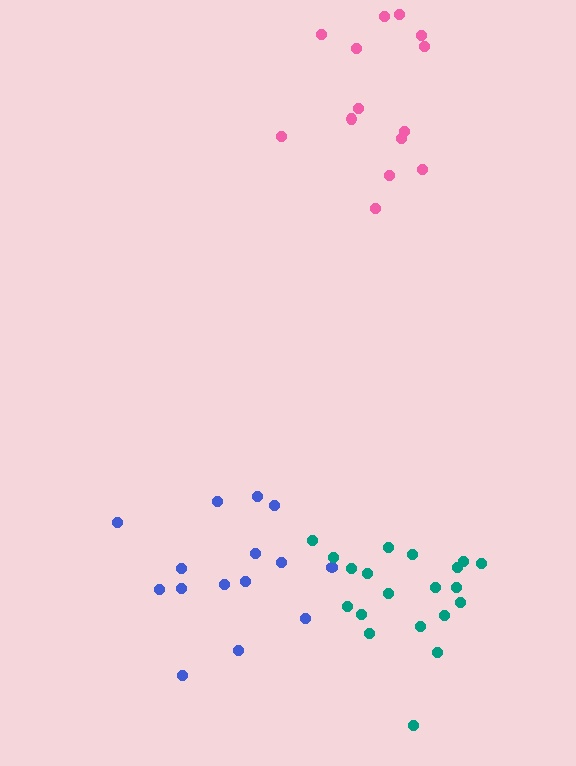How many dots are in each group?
Group 1: 15 dots, Group 2: 20 dots, Group 3: 14 dots (49 total).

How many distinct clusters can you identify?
There are 3 distinct clusters.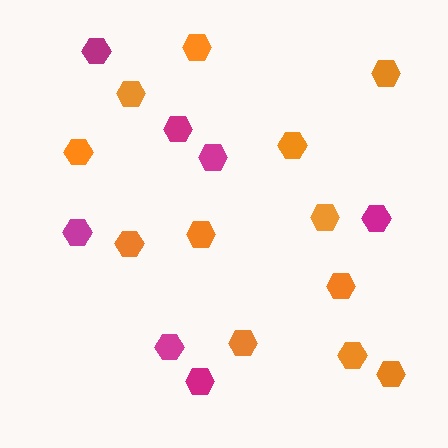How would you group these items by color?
There are 2 groups: one group of magenta hexagons (7) and one group of orange hexagons (12).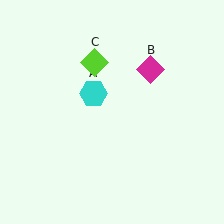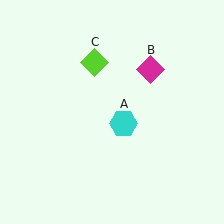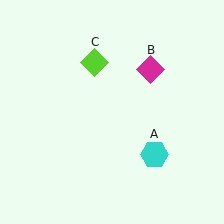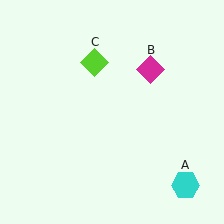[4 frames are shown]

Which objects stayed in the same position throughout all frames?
Magenta diamond (object B) and lime diamond (object C) remained stationary.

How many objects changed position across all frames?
1 object changed position: cyan hexagon (object A).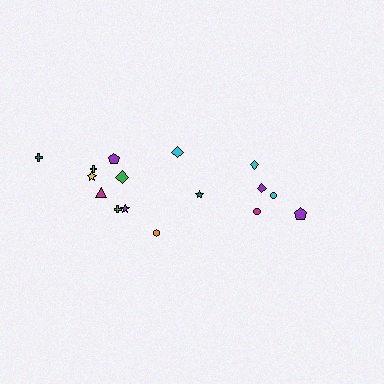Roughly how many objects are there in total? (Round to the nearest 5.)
Roughly 15 objects in total.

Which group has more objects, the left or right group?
The left group.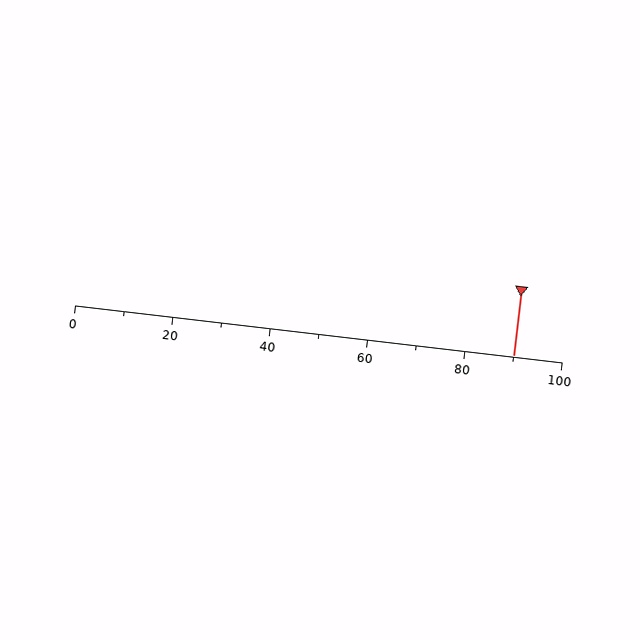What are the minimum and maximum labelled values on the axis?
The axis runs from 0 to 100.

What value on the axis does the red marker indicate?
The marker indicates approximately 90.